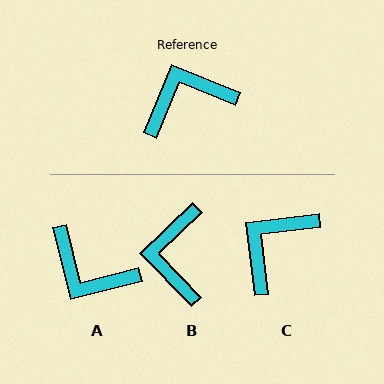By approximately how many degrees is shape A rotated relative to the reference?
Approximately 126 degrees counter-clockwise.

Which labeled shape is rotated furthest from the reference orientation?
A, about 126 degrees away.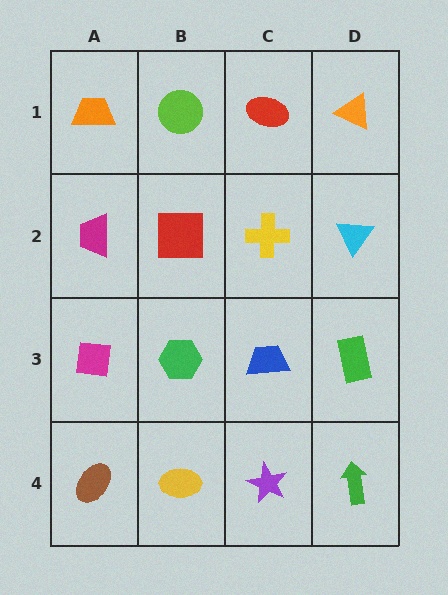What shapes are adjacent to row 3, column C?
A yellow cross (row 2, column C), a purple star (row 4, column C), a green hexagon (row 3, column B), a green rectangle (row 3, column D).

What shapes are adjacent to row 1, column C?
A yellow cross (row 2, column C), a lime circle (row 1, column B), an orange triangle (row 1, column D).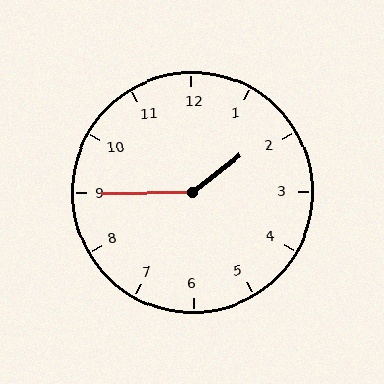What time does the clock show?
1:45.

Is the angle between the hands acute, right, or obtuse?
It is obtuse.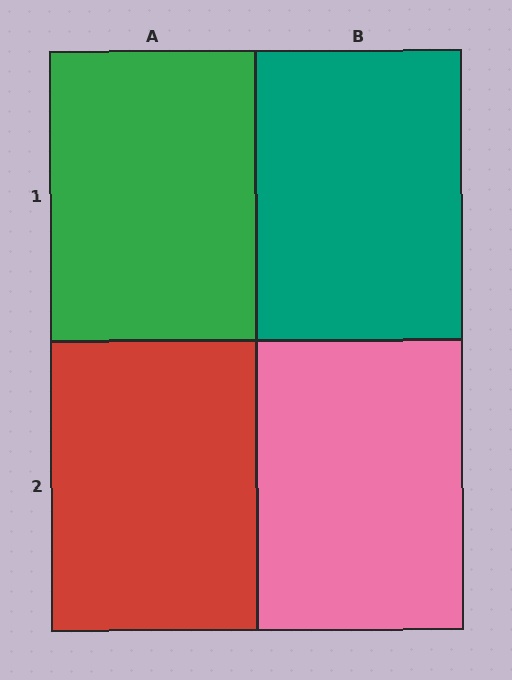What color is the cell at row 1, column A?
Green.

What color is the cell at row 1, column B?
Teal.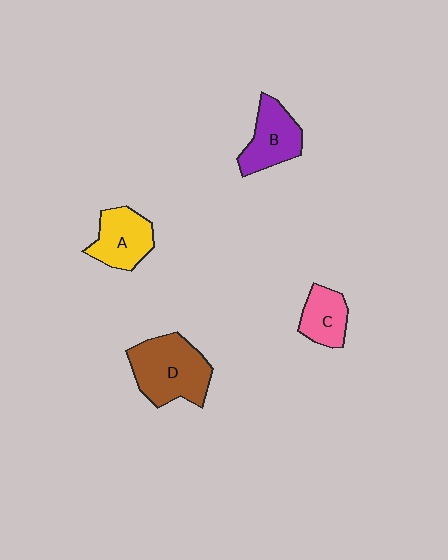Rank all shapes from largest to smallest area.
From largest to smallest: D (brown), B (purple), A (yellow), C (pink).